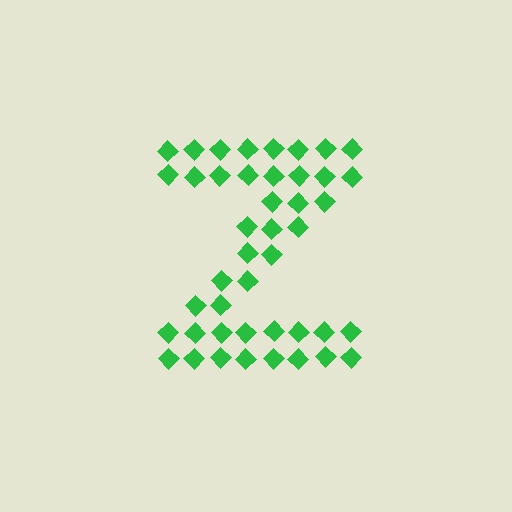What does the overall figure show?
The overall figure shows the letter Z.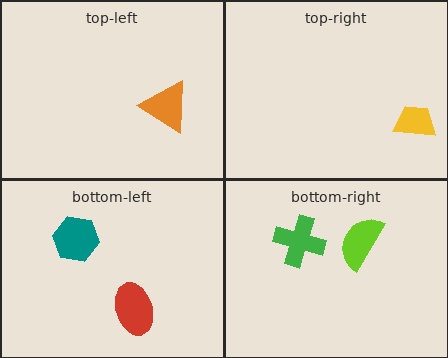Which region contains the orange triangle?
The top-left region.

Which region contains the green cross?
The bottom-right region.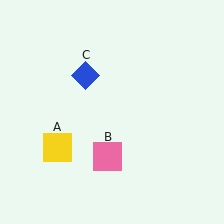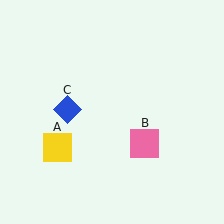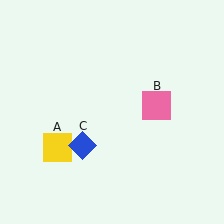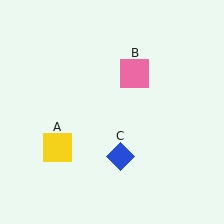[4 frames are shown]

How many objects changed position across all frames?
2 objects changed position: pink square (object B), blue diamond (object C).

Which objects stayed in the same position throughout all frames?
Yellow square (object A) remained stationary.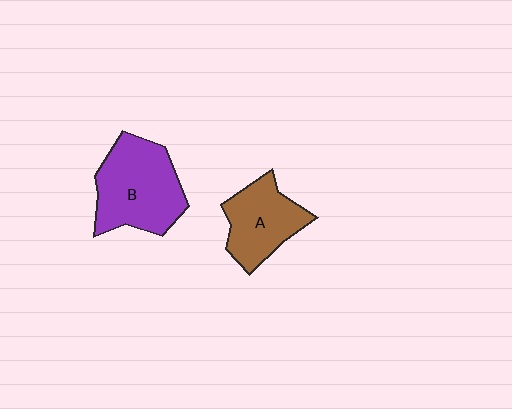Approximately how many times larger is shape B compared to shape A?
Approximately 1.4 times.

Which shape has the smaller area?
Shape A (brown).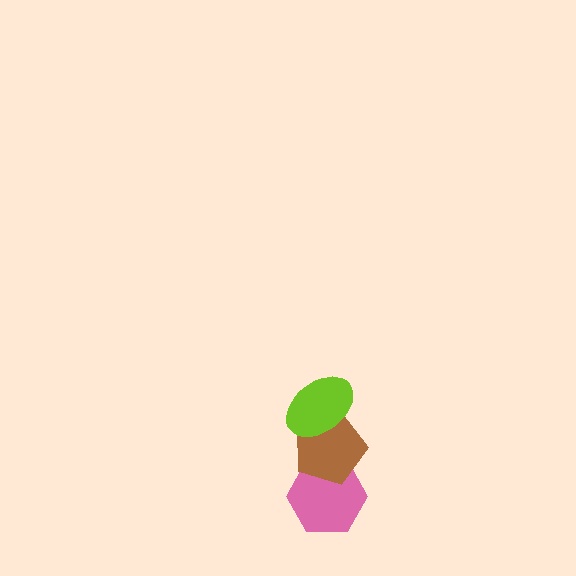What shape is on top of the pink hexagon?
The brown pentagon is on top of the pink hexagon.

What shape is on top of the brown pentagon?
The lime ellipse is on top of the brown pentagon.